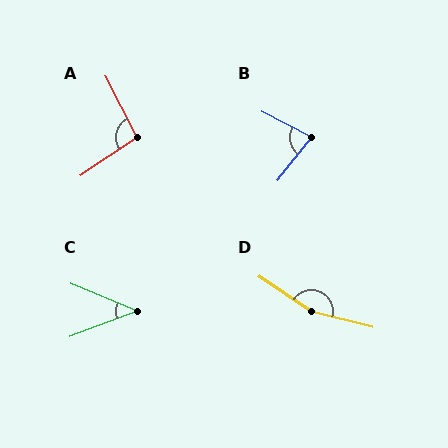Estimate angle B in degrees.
Approximately 78 degrees.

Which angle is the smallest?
C, at approximately 43 degrees.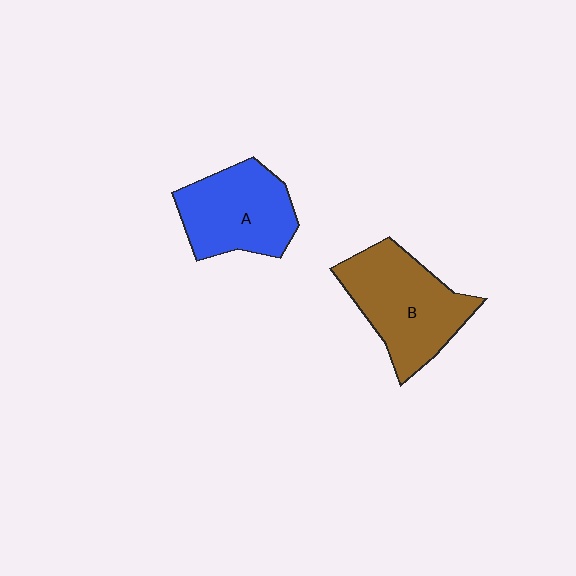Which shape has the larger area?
Shape B (brown).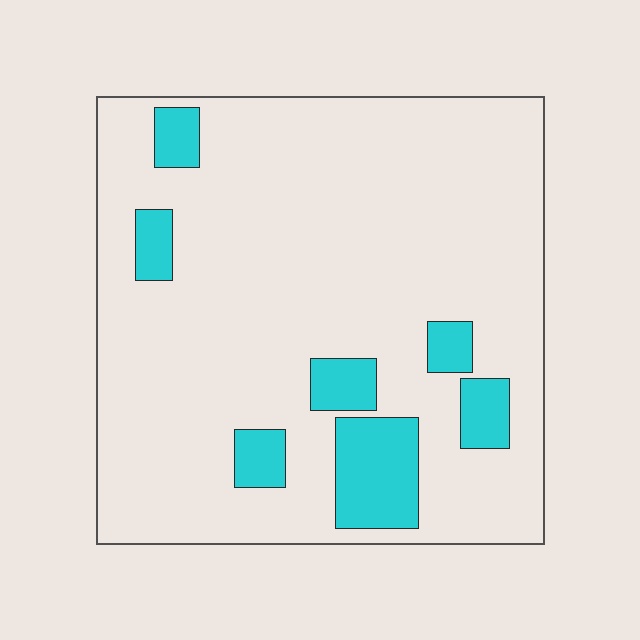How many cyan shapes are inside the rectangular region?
7.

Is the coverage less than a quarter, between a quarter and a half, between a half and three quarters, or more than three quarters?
Less than a quarter.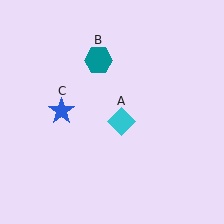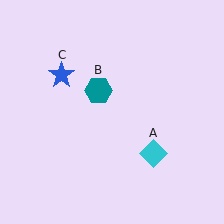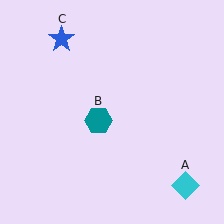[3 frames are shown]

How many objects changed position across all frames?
3 objects changed position: cyan diamond (object A), teal hexagon (object B), blue star (object C).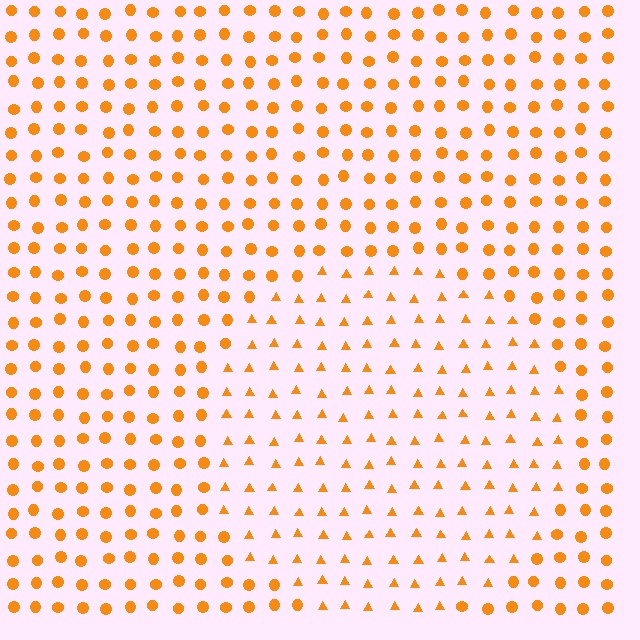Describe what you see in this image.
The image is filled with small orange elements arranged in a uniform grid. A circle-shaped region contains triangles, while the surrounding area contains circles. The boundary is defined purely by the change in element shape.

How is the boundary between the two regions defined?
The boundary is defined by a change in element shape: triangles inside vs. circles outside. All elements share the same color and spacing.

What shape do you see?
I see a circle.